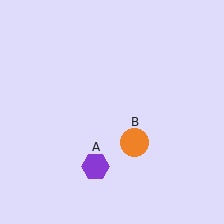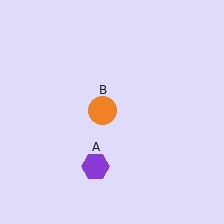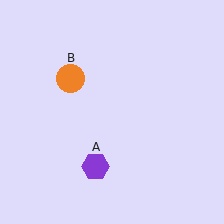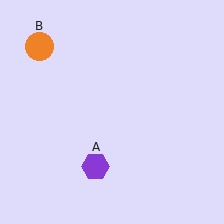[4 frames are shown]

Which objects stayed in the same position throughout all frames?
Purple hexagon (object A) remained stationary.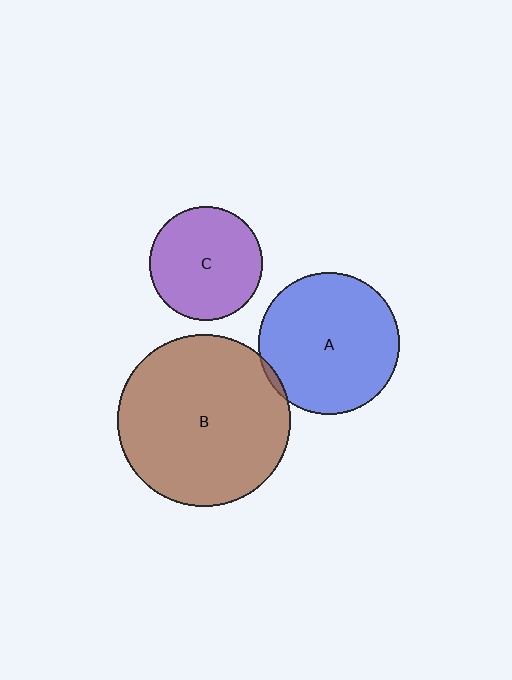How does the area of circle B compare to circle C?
Approximately 2.3 times.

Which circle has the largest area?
Circle B (brown).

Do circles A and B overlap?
Yes.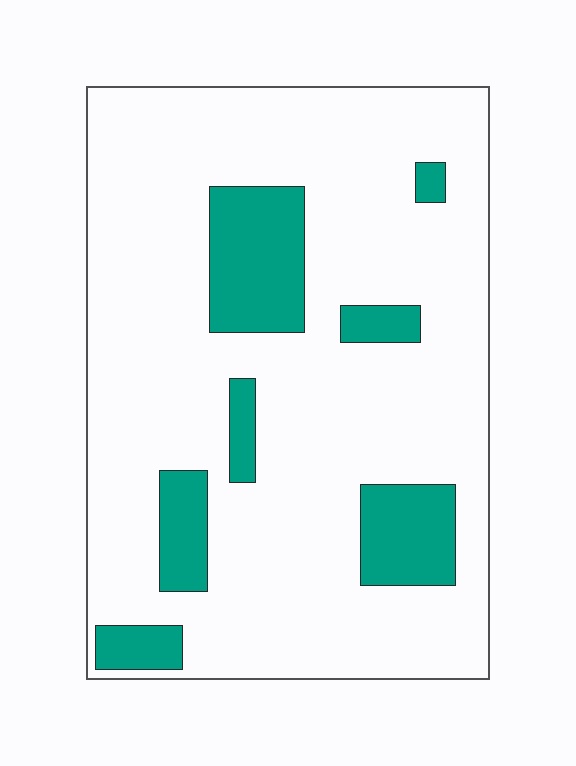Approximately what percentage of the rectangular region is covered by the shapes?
Approximately 15%.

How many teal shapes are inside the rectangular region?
7.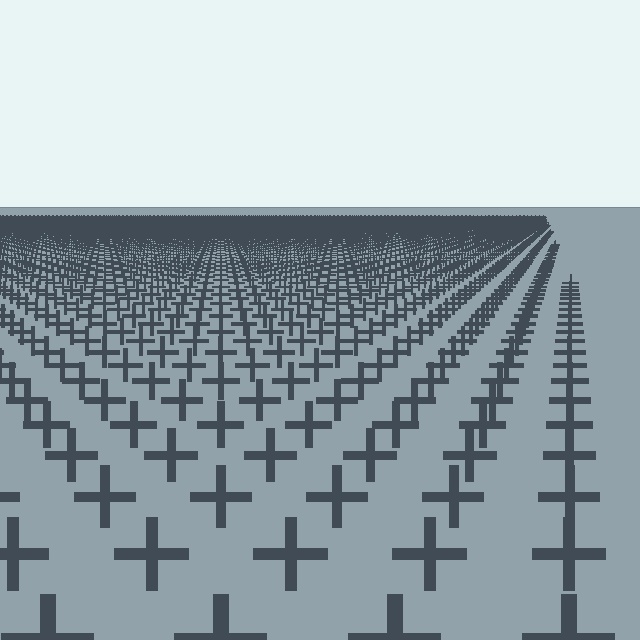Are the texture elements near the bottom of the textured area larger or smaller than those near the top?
Larger. Near the bottom, elements are closer to the viewer and appear at a bigger on-screen size.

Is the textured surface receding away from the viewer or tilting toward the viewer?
The surface is receding away from the viewer. Texture elements get smaller and denser toward the top.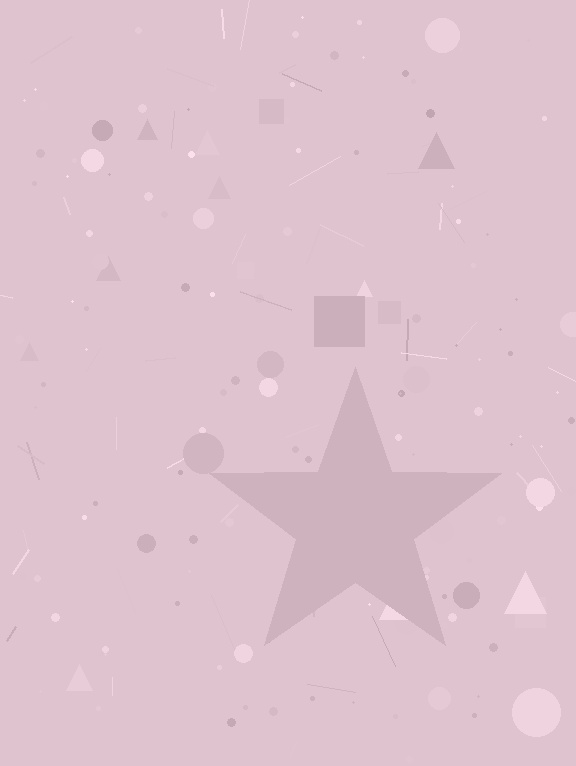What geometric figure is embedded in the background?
A star is embedded in the background.